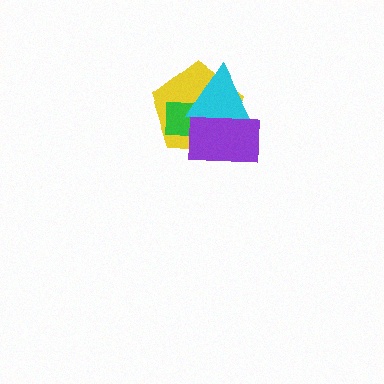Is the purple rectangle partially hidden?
No, no other shape covers it.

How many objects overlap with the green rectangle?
3 objects overlap with the green rectangle.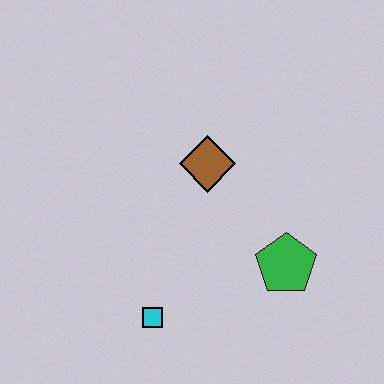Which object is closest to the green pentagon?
The brown diamond is closest to the green pentagon.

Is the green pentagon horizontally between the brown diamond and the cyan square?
No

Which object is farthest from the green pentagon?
The cyan square is farthest from the green pentagon.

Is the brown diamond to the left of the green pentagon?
Yes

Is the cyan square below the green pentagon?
Yes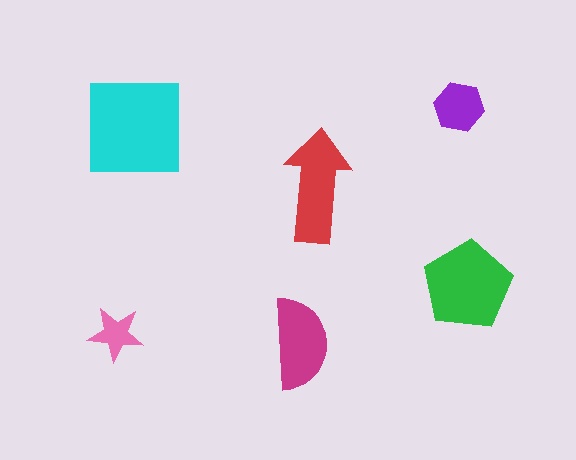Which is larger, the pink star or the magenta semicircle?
The magenta semicircle.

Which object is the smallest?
The pink star.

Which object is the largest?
The cyan square.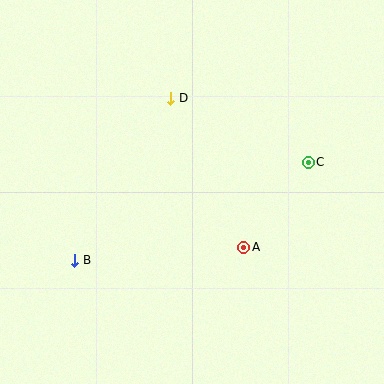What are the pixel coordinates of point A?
Point A is at (244, 247).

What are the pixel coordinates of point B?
Point B is at (75, 260).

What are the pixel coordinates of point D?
Point D is at (171, 98).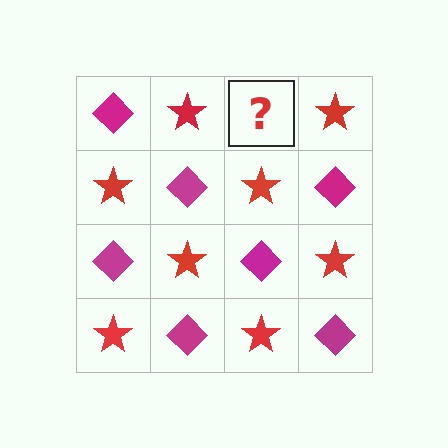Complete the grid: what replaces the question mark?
The question mark should be replaced with a magenta diamond.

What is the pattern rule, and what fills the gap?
The rule is that it alternates magenta diamond and red star in a checkerboard pattern. The gap should be filled with a magenta diamond.